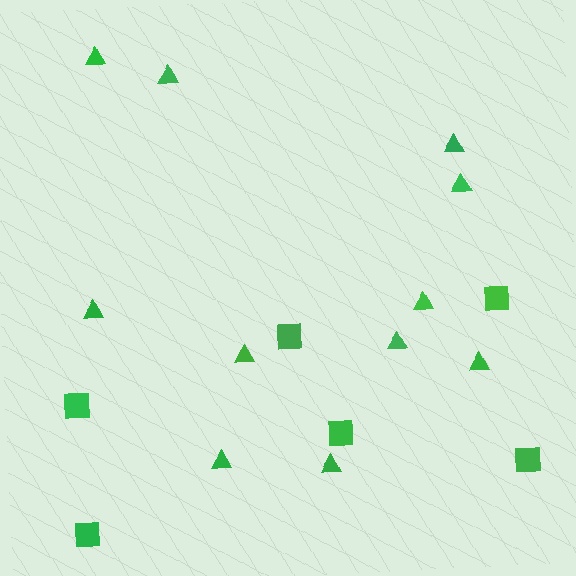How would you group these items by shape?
There are 2 groups: one group of squares (6) and one group of triangles (11).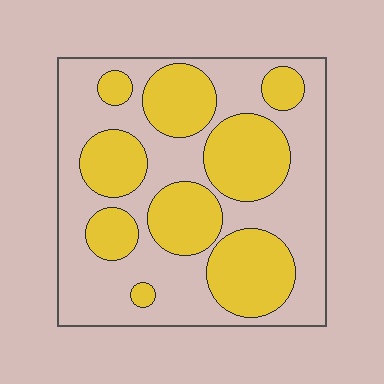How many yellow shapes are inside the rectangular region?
9.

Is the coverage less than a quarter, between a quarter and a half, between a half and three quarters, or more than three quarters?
Between a quarter and a half.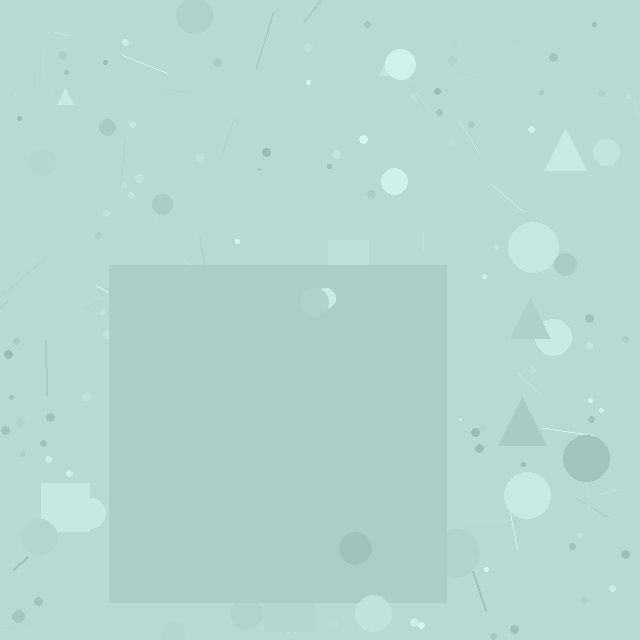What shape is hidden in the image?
A square is hidden in the image.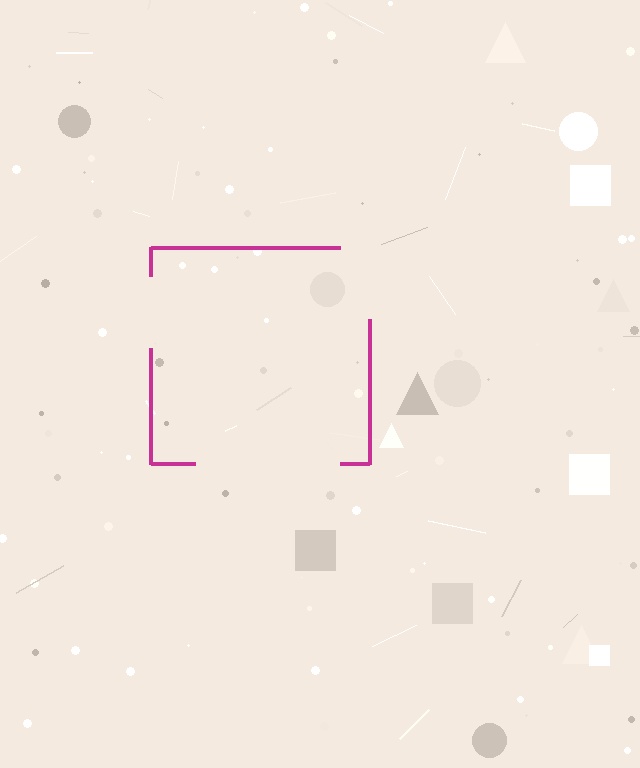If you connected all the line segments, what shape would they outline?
They would outline a square.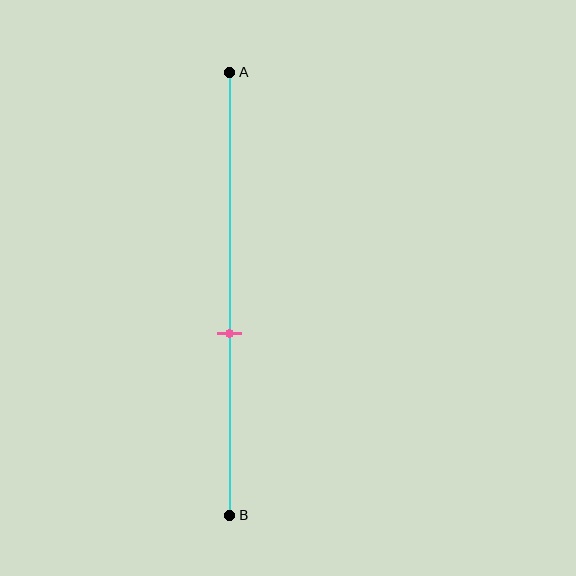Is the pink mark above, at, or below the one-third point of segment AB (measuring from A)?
The pink mark is below the one-third point of segment AB.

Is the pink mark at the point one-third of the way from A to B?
No, the mark is at about 60% from A, not at the 33% one-third point.